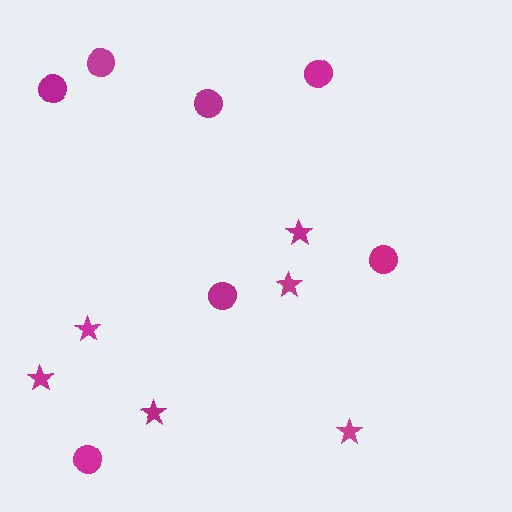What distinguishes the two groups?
There are 2 groups: one group of circles (7) and one group of stars (6).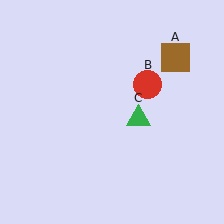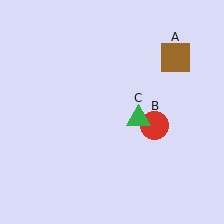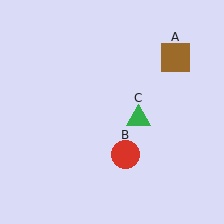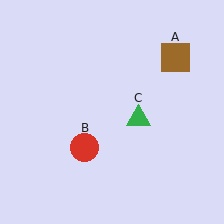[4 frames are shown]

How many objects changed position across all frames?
1 object changed position: red circle (object B).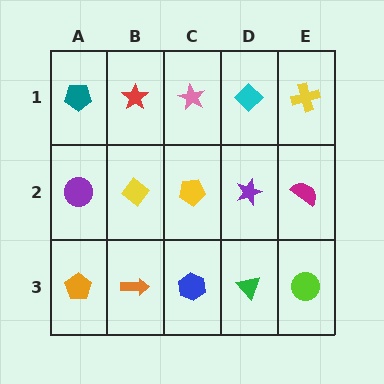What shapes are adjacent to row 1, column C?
A yellow pentagon (row 2, column C), a red star (row 1, column B), a cyan diamond (row 1, column D).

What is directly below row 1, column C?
A yellow pentagon.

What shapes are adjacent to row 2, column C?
A pink star (row 1, column C), a blue hexagon (row 3, column C), a yellow diamond (row 2, column B), a purple star (row 2, column D).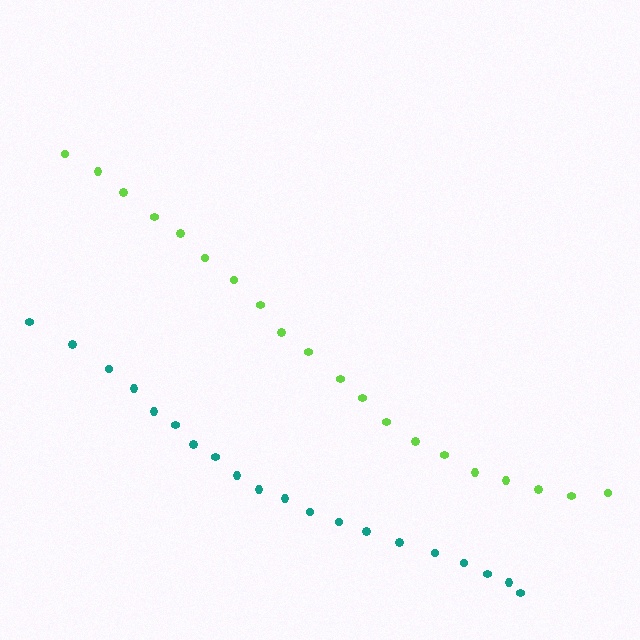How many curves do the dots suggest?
There are 2 distinct paths.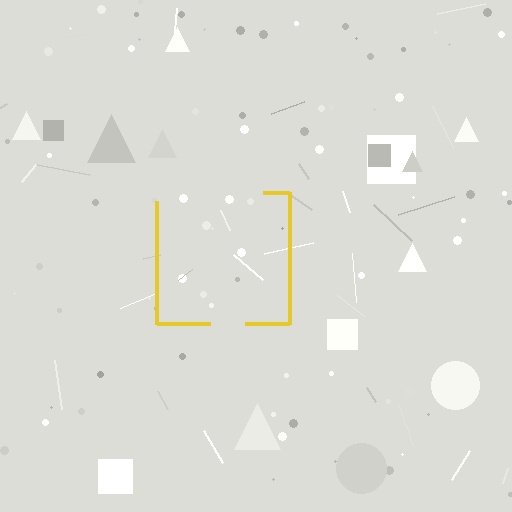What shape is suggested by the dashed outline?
The dashed outline suggests a square.